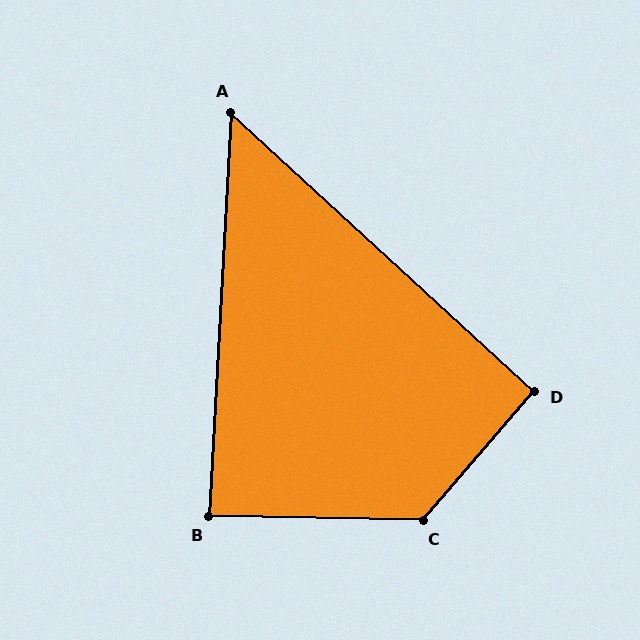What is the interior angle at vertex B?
Approximately 88 degrees (approximately right).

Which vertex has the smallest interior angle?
A, at approximately 51 degrees.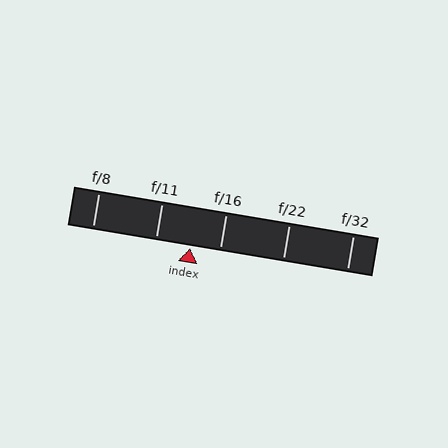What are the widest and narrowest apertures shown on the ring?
The widest aperture shown is f/8 and the narrowest is f/32.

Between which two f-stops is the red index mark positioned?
The index mark is between f/11 and f/16.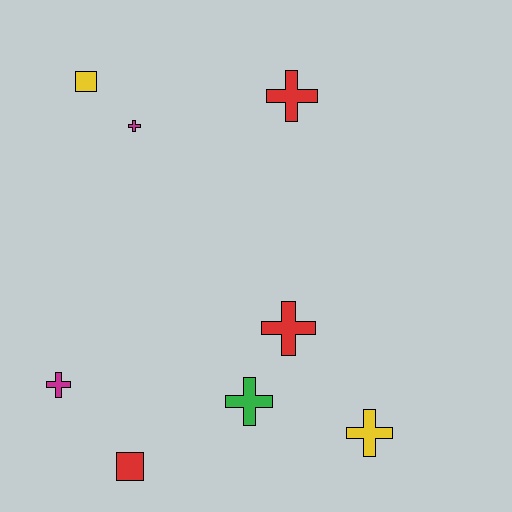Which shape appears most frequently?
Cross, with 6 objects.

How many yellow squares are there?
There is 1 yellow square.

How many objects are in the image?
There are 8 objects.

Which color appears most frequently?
Red, with 3 objects.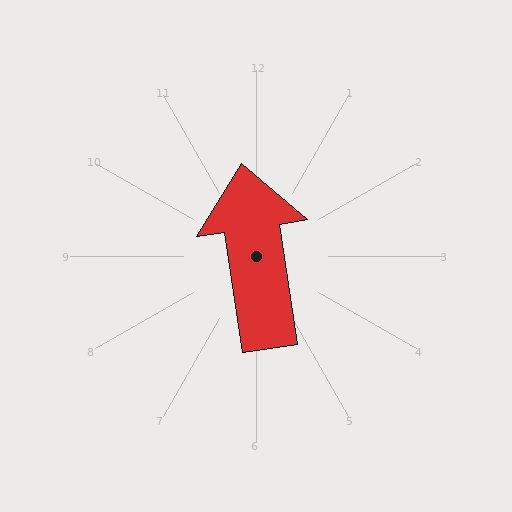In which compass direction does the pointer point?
North.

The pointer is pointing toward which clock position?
Roughly 12 o'clock.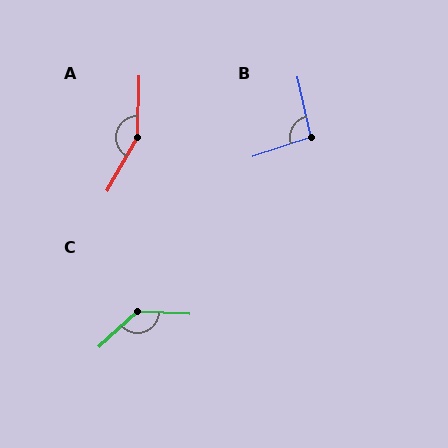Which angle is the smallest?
B, at approximately 96 degrees.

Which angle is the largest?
A, at approximately 152 degrees.